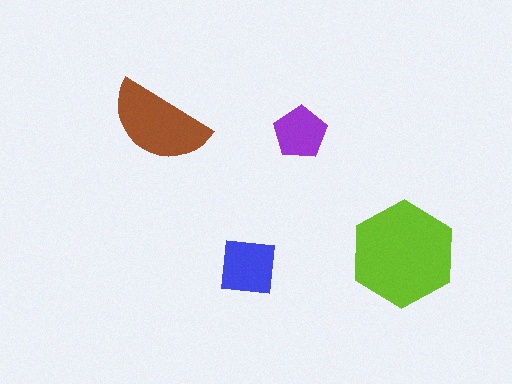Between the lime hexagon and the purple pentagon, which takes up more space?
The lime hexagon.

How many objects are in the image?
There are 4 objects in the image.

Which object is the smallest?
The purple pentagon.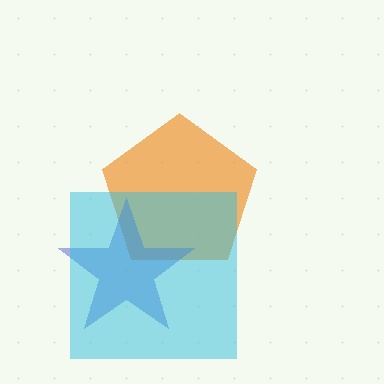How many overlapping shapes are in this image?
There are 3 overlapping shapes in the image.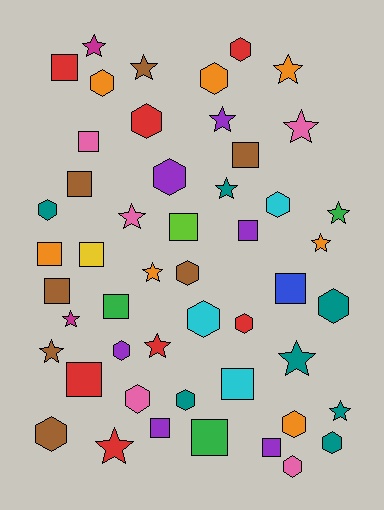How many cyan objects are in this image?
There are 3 cyan objects.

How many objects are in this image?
There are 50 objects.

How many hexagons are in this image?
There are 18 hexagons.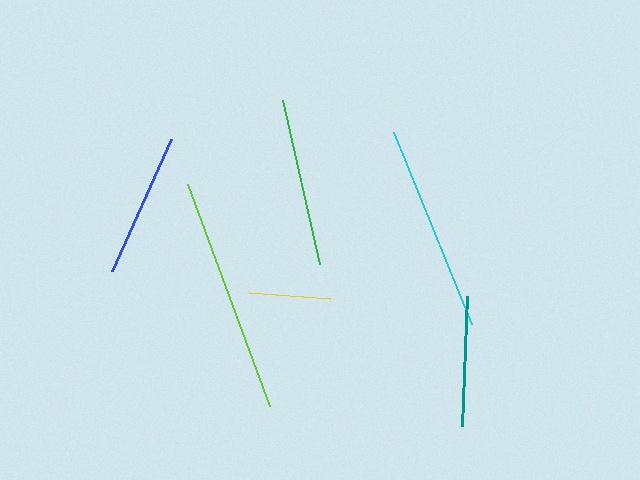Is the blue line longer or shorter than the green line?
The green line is longer than the blue line.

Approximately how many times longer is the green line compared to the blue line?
The green line is approximately 1.2 times the length of the blue line.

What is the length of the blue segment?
The blue segment is approximately 145 pixels long.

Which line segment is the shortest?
The yellow line is the shortest at approximately 81 pixels.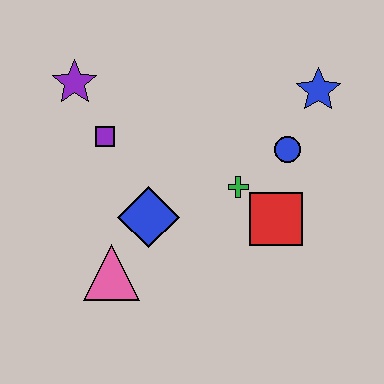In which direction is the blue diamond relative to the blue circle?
The blue diamond is to the left of the blue circle.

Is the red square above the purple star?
No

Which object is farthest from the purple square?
The blue star is farthest from the purple square.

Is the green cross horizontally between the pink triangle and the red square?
Yes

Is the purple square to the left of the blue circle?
Yes